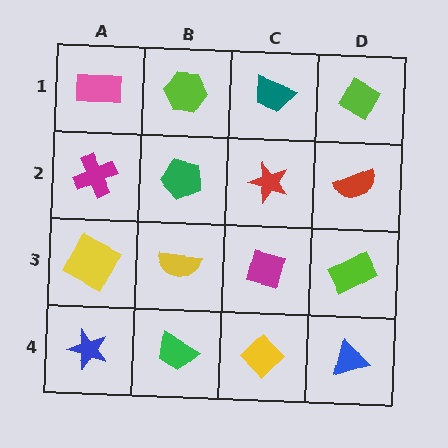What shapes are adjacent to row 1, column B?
A green pentagon (row 2, column B), a pink rectangle (row 1, column A), a teal trapezoid (row 1, column C).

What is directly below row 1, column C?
A red star.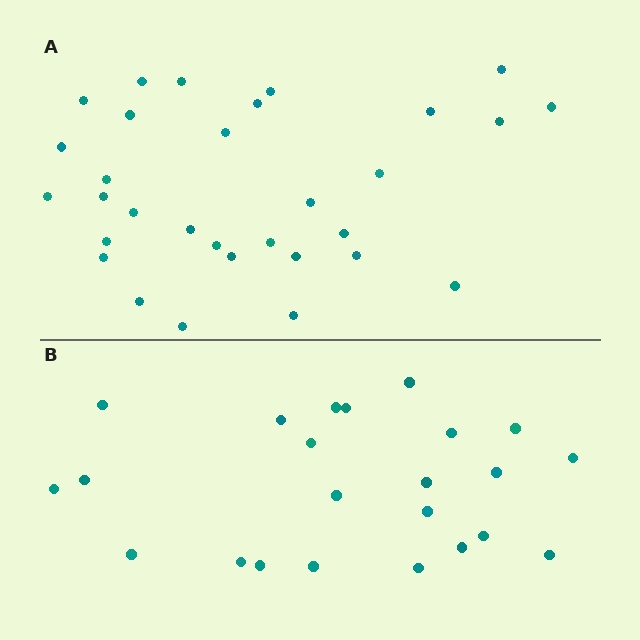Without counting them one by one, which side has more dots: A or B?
Region A (the top region) has more dots.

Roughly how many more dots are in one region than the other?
Region A has roughly 8 or so more dots than region B.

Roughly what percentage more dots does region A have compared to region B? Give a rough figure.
About 35% more.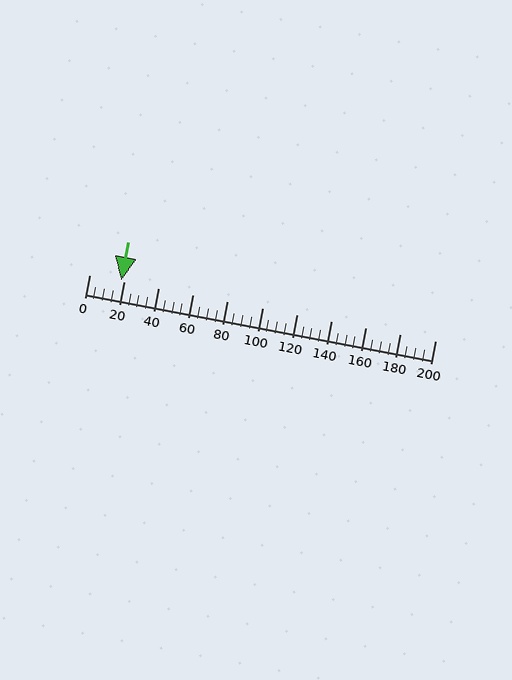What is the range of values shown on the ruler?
The ruler shows values from 0 to 200.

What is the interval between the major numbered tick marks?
The major tick marks are spaced 20 units apart.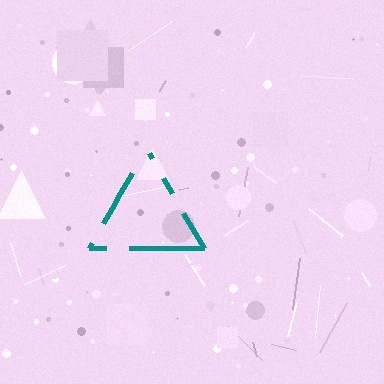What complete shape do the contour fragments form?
The contour fragments form a triangle.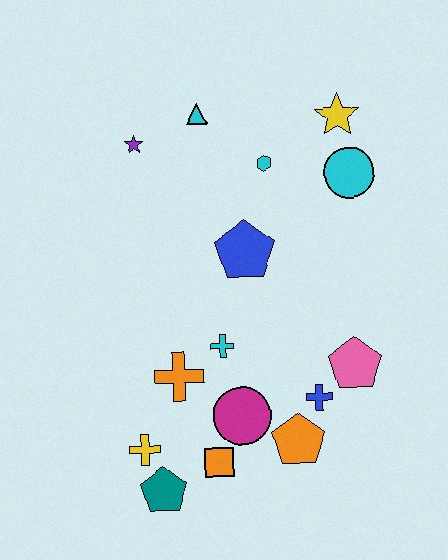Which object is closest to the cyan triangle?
The purple star is closest to the cyan triangle.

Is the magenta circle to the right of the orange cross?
Yes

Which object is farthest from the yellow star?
The teal pentagon is farthest from the yellow star.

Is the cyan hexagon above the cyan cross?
Yes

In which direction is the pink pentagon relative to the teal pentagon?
The pink pentagon is to the right of the teal pentagon.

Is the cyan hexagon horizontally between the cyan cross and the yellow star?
Yes